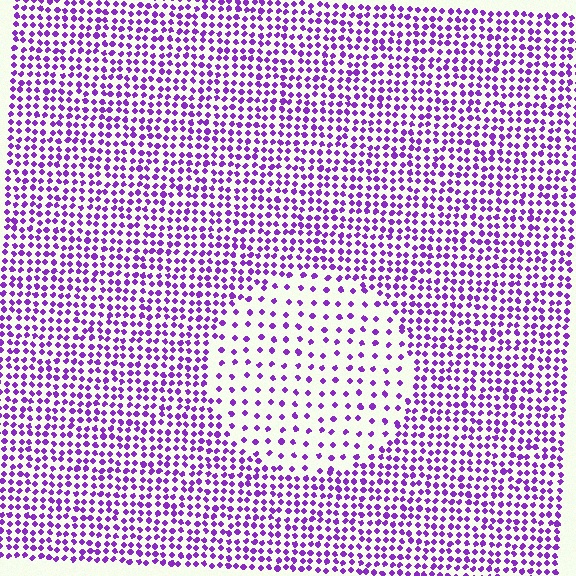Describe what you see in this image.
The image contains small purple elements arranged at two different densities. A circle-shaped region is visible where the elements are less densely packed than the surrounding area.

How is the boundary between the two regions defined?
The boundary is defined by a change in element density (approximately 2.5x ratio). All elements are the same color, size, and shape.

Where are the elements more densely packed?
The elements are more densely packed outside the circle boundary.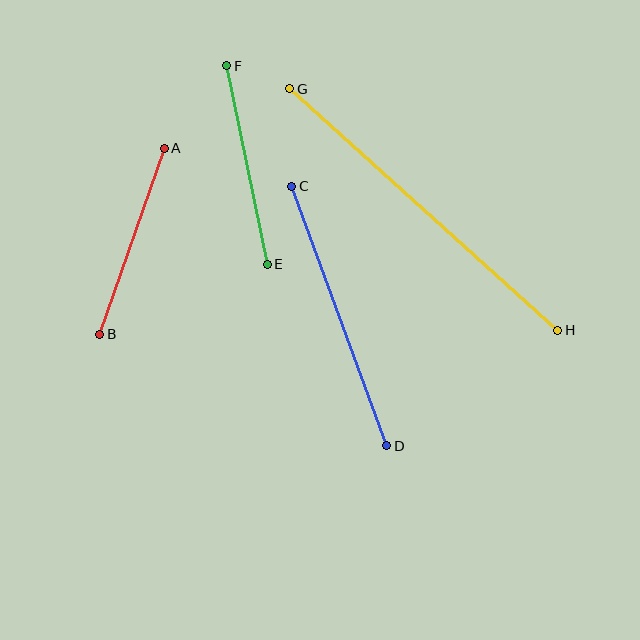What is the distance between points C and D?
The distance is approximately 276 pixels.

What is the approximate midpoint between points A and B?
The midpoint is at approximately (132, 241) pixels.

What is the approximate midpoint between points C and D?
The midpoint is at approximately (339, 316) pixels.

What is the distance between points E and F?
The distance is approximately 202 pixels.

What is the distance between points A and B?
The distance is approximately 197 pixels.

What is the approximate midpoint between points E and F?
The midpoint is at approximately (247, 165) pixels.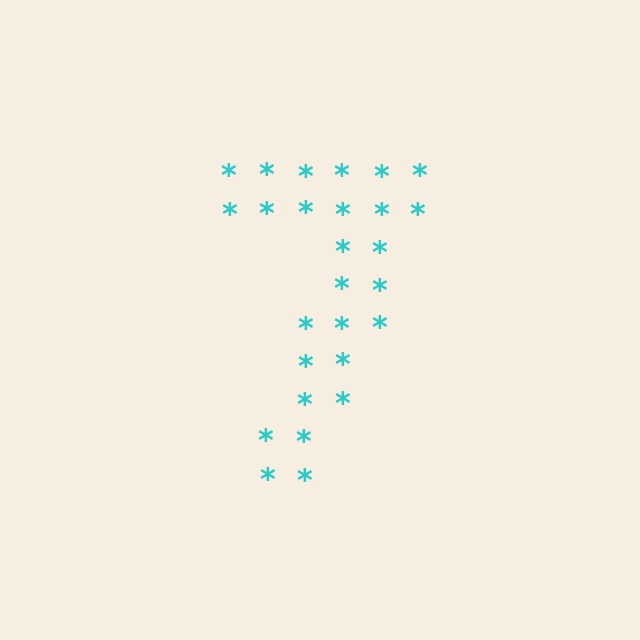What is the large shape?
The large shape is the digit 7.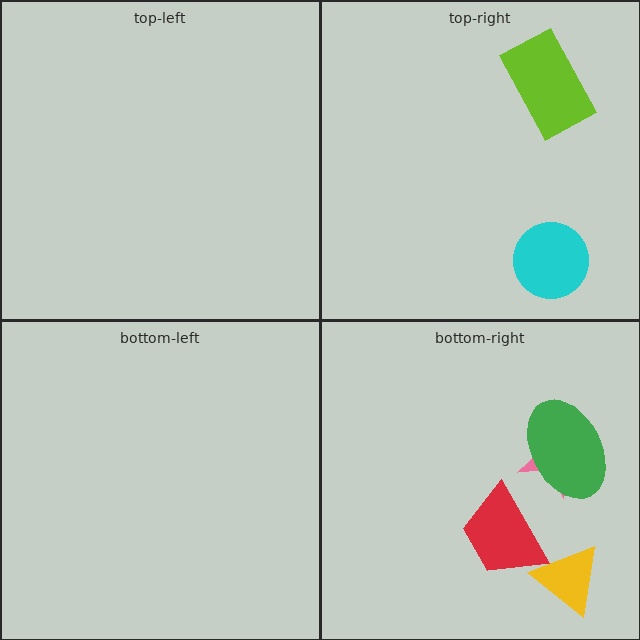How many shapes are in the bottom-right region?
4.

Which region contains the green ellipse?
The bottom-right region.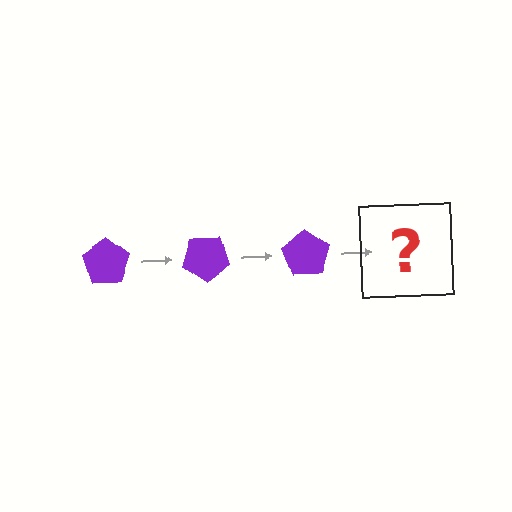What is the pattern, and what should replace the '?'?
The pattern is that the pentagon rotates 35 degrees each step. The '?' should be a purple pentagon rotated 105 degrees.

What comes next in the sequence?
The next element should be a purple pentagon rotated 105 degrees.